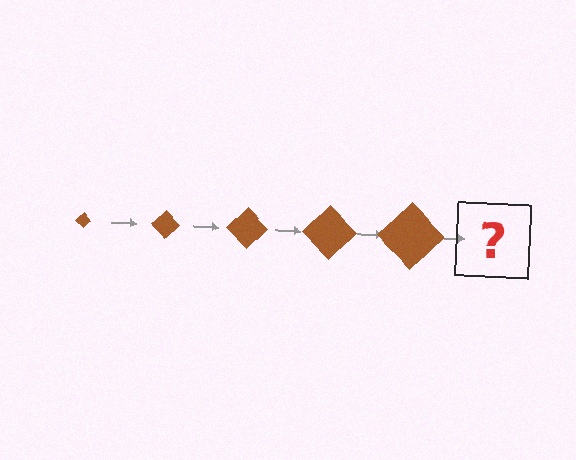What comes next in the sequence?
The next element should be a brown diamond, larger than the previous one.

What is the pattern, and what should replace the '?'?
The pattern is that the diamond gets progressively larger each step. The '?' should be a brown diamond, larger than the previous one.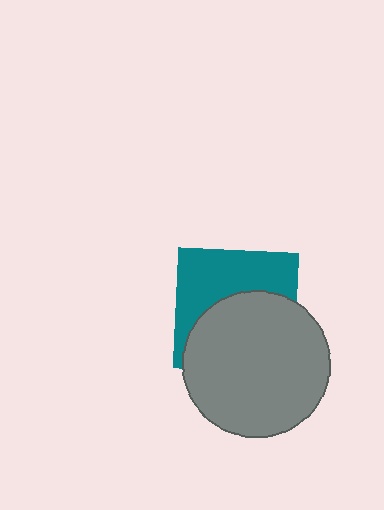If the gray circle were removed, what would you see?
You would see the complete teal square.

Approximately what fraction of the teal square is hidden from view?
Roughly 53% of the teal square is hidden behind the gray circle.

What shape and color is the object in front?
The object in front is a gray circle.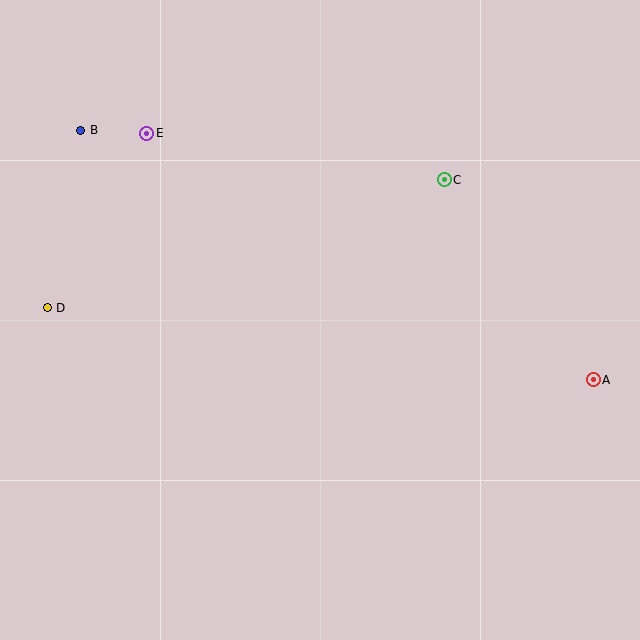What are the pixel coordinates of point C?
Point C is at (444, 180).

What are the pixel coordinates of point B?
Point B is at (81, 130).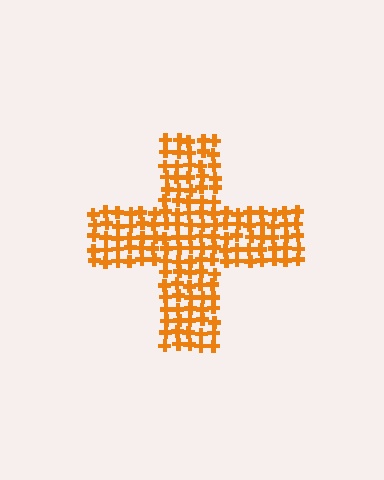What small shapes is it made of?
It is made of small crosses.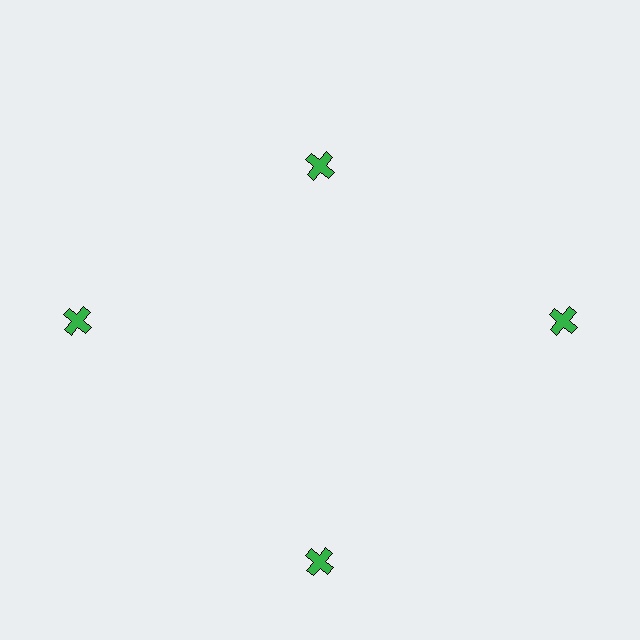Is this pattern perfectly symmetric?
No. The 4 green crosses are arranged in a ring, but one element near the 12 o'clock position is pulled inward toward the center, breaking the 4-fold rotational symmetry.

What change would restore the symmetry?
The symmetry would be restored by moving it outward, back onto the ring so that all 4 crosses sit at equal angles and equal distance from the center.